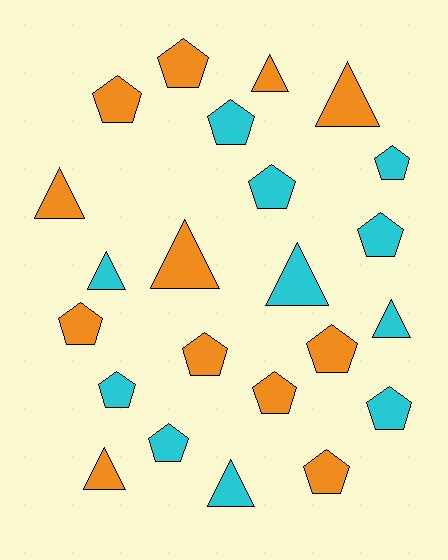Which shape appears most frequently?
Pentagon, with 14 objects.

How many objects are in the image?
There are 23 objects.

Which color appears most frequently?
Orange, with 12 objects.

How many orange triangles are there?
There are 5 orange triangles.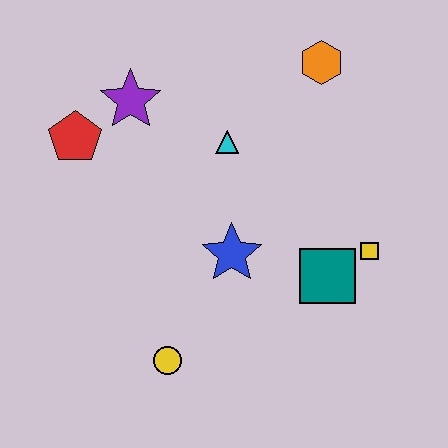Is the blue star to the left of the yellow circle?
No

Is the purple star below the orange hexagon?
Yes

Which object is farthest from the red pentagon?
The yellow square is farthest from the red pentagon.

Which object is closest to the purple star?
The red pentagon is closest to the purple star.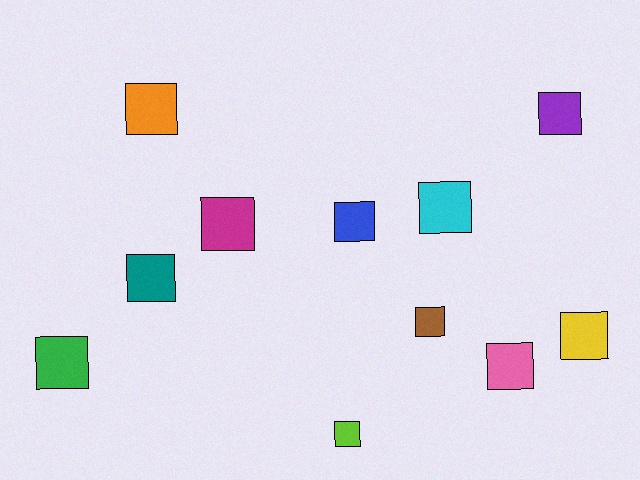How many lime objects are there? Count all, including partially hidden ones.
There is 1 lime object.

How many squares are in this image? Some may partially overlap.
There are 11 squares.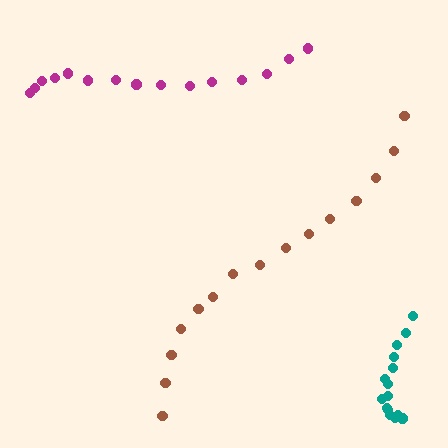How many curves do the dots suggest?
There are 3 distinct paths.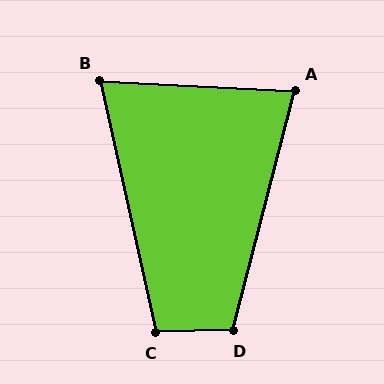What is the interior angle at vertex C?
Approximately 102 degrees (obtuse).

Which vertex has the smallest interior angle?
B, at approximately 74 degrees.